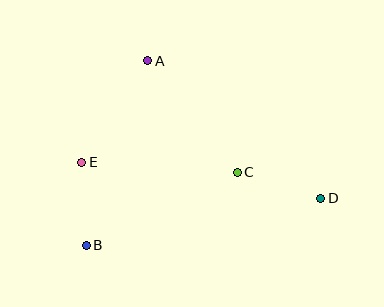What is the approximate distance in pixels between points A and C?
The distance between A and C is approximately 143 pixels.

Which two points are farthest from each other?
Points D and E are farthest from each other.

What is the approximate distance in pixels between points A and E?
The distance between A and E is approximately 121 pixels.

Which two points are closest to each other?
Points B and E are closest to each other.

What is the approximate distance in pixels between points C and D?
The distance between C and D is approximately 88 pixels.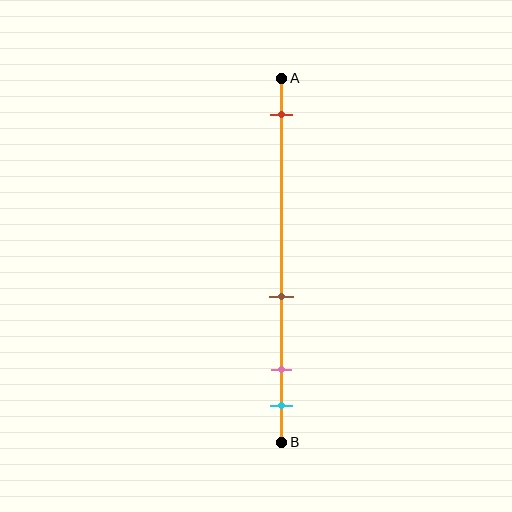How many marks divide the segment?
There are 4 marks dividing the segment.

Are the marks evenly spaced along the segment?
No, the marks are not evenly spaced.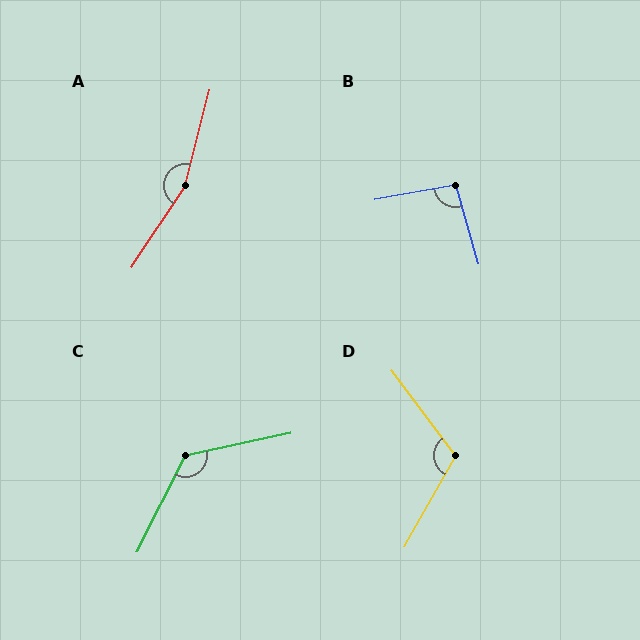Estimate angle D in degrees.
Approximately 114 degrees.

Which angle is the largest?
A, at approximately 161 degrees.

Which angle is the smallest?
B, at approximately 96 degrees.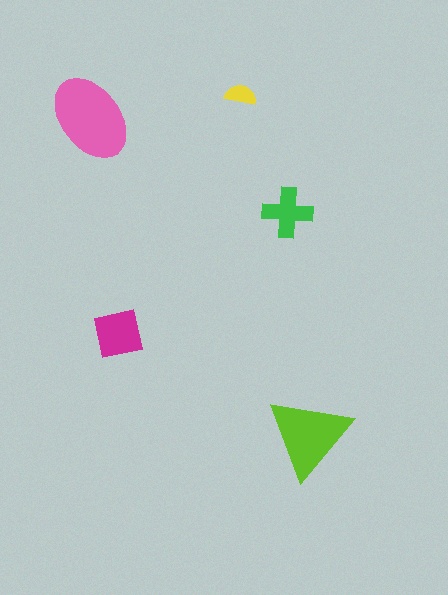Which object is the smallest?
The yellow semicircle.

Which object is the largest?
The pink ellipse.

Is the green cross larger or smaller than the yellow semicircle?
Larger.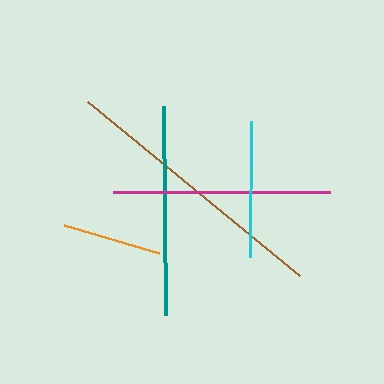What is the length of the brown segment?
The brown segment is approximately 275 pixels long.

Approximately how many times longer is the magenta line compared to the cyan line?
The magenta line is approximately 1.6 times the length of the cyan line.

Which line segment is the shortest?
The orange line is the shortest at approximately 98 pixels.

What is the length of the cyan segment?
The cyan segment is approximately 135 pixels long.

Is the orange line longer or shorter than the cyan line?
The cyan line is longer than the orange line.